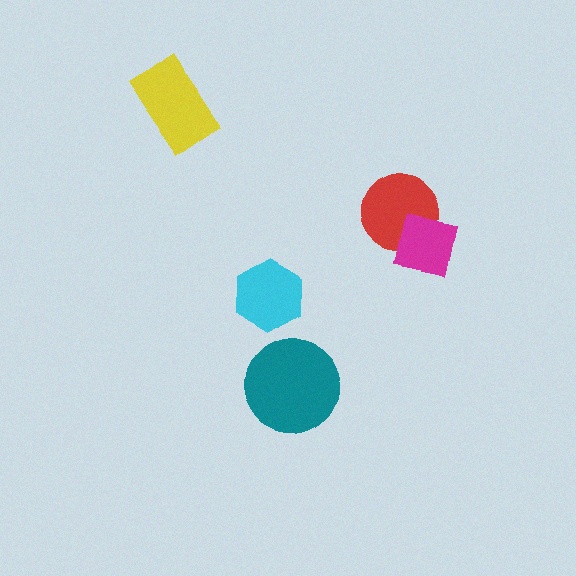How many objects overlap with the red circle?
1 object overlaps with the red circle.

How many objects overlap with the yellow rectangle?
0 objects overlap with the yellow rectangle.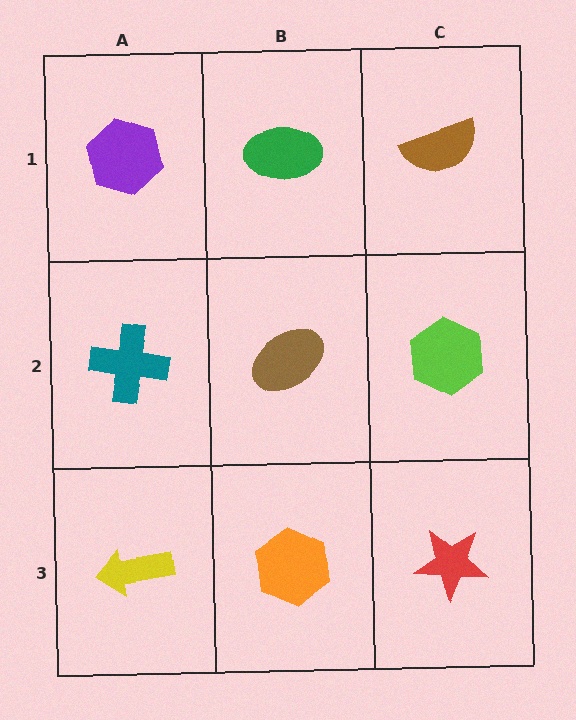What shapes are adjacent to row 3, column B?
A brown ellipse (row 2, column B), a yellow arrow (row 3, column A), a red star (row 3, column C).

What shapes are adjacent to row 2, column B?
A green ellipse (row 1, column B), an orange hexagon (row 3, column B), a teal cross (row 2, column A), a lime hexagon (row 2, column C).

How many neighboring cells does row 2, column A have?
3.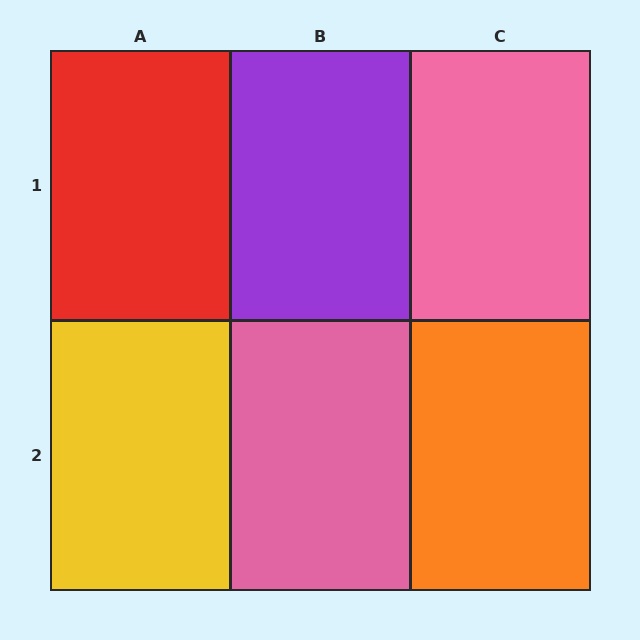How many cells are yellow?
1 cell is yellow.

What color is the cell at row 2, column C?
Orange.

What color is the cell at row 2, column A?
Yellow.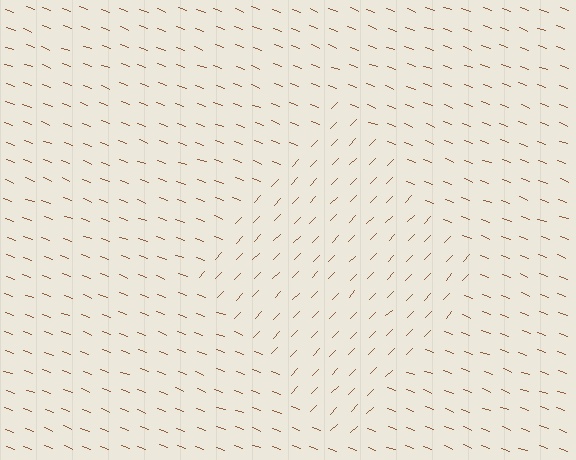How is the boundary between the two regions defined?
The boundary is defined purely by a change in line orientation (approximately 67 degrees difference). All lines are the same color and thickness.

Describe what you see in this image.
The image is filled with small brown line segments. A diamond region in the image has lines oriented differently from the surrounding lines, creating a visible texture boundary.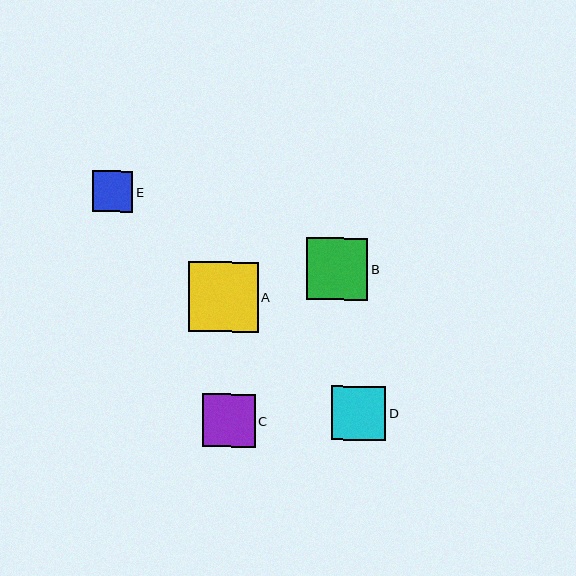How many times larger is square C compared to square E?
Square C is approximately 1.3 times the size of square E.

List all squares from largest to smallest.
From largest to smallest: A, B, D, C, E.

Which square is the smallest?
Square E is the smallest with a size of approximately 40 pixels.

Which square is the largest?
Square A is the largest with a size of approximately 69 pixels.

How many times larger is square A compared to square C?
Square A is approximately 1.3 times the size of square C.